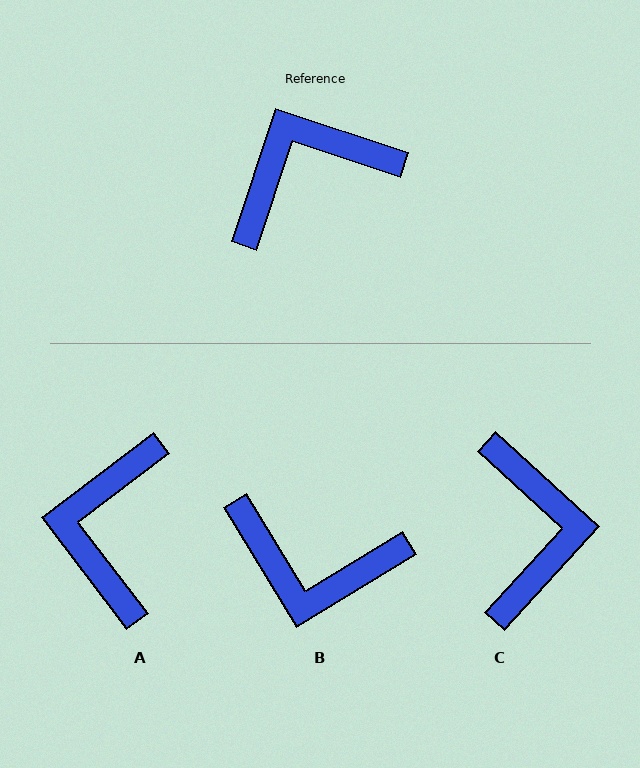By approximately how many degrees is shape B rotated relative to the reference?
Approximately 140 degrees counter-clockwise.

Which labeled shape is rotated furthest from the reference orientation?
B, about 140 degrees away.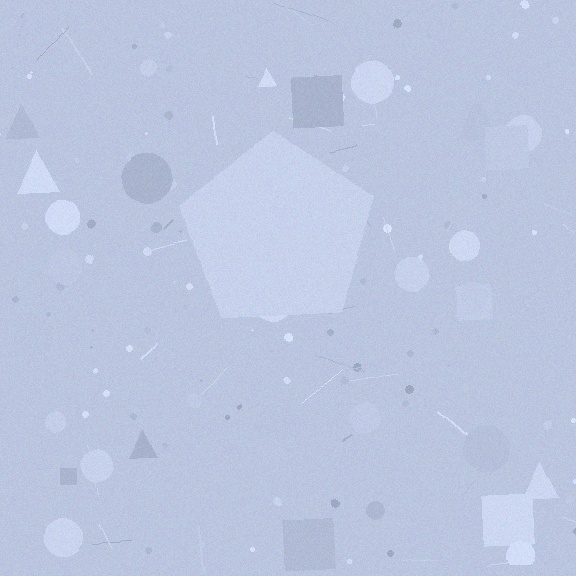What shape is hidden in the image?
A pentagon is hidden in the image.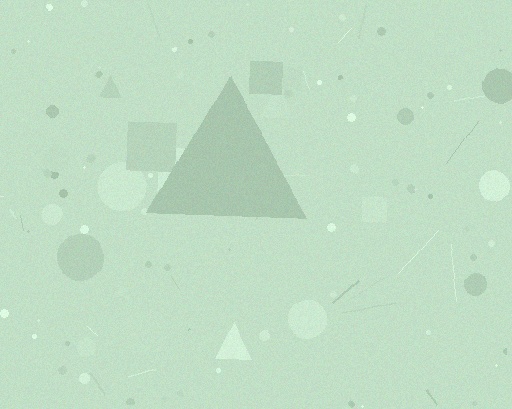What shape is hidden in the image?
A triangle is hidden in the image.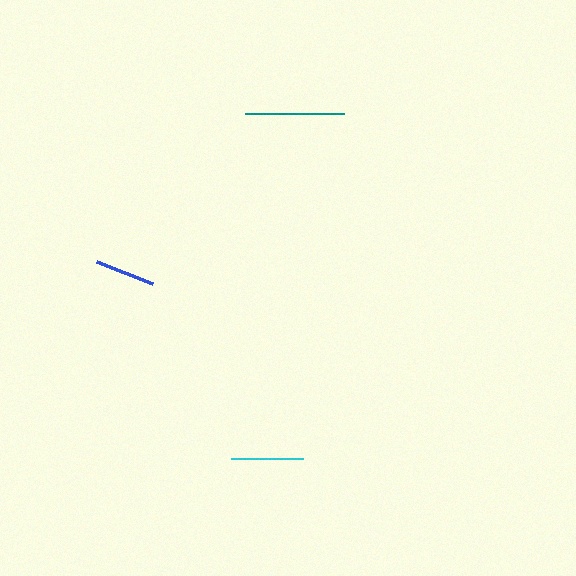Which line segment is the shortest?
The blue line is the shortest at approximately 60 pixels.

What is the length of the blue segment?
The blue segment is approximately 60 pixels long.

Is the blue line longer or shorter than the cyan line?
The cyan line is longer than the blue line.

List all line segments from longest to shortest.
From longest to shortest: teal, cyan, blue.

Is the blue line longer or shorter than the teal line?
The teal line is longer than the blue line.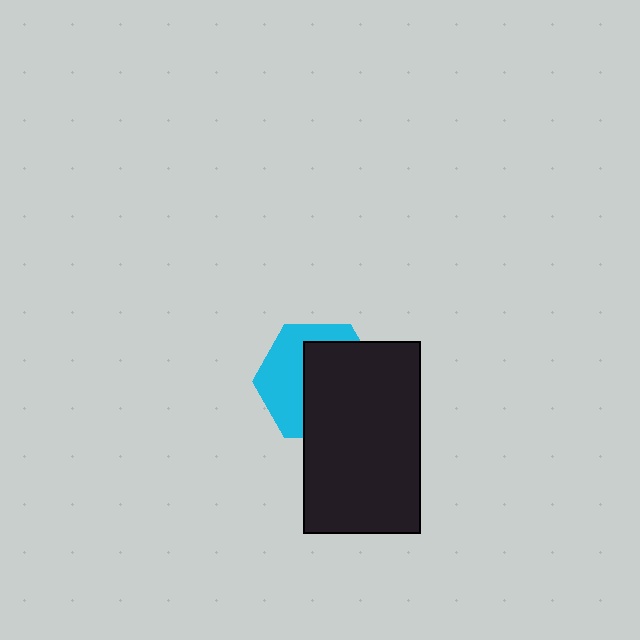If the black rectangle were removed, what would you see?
You would see the complete cyan hexagon.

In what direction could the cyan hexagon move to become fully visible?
The cyan hexagon could move left. That would shift it out from behind the black rectangle entirely.